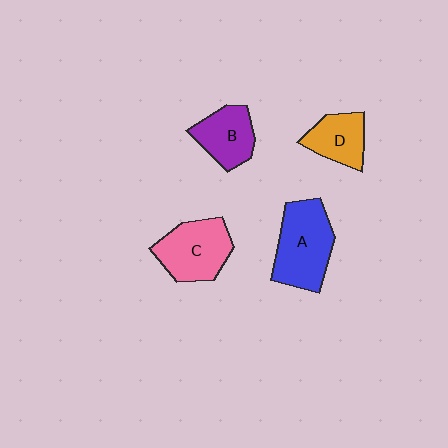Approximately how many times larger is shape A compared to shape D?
Approximately 1.7 times.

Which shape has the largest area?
Shape A (blue).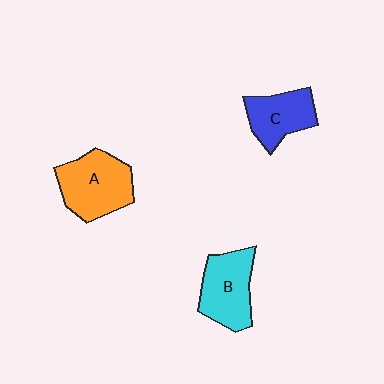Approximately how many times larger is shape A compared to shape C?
Approximately 1.3 times.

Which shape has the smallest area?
Shape C (blue).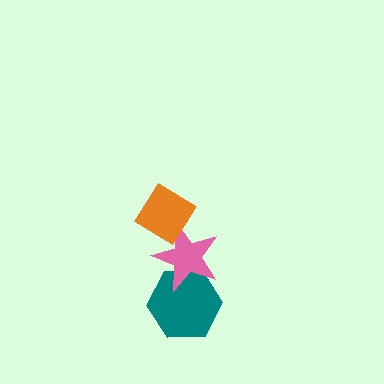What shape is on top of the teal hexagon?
The pink star is on top of the teal hexagon.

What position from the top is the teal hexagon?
The teal hexagon is 3rd from the top.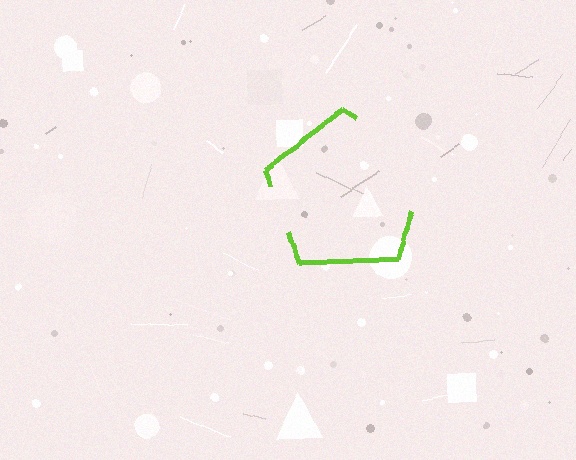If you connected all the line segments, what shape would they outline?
They would outline a pentagon.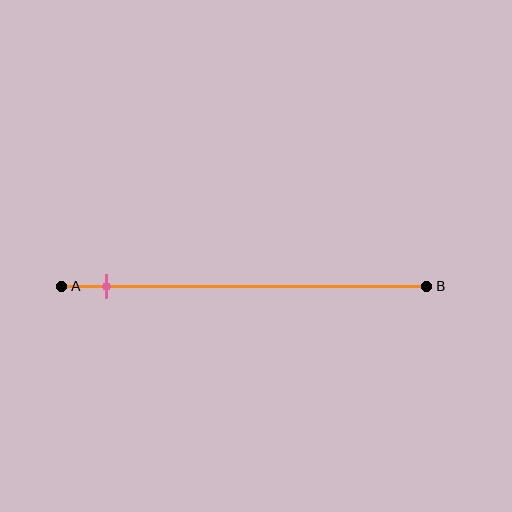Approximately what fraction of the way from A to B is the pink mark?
The pink mark is approximately 10% of the way from A to B.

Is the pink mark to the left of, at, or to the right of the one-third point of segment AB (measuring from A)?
The pink mark is to the left of the one-third point of segment AB.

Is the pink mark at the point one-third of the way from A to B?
No, the mark is at about 10% from A, not at the 33% one-third point.